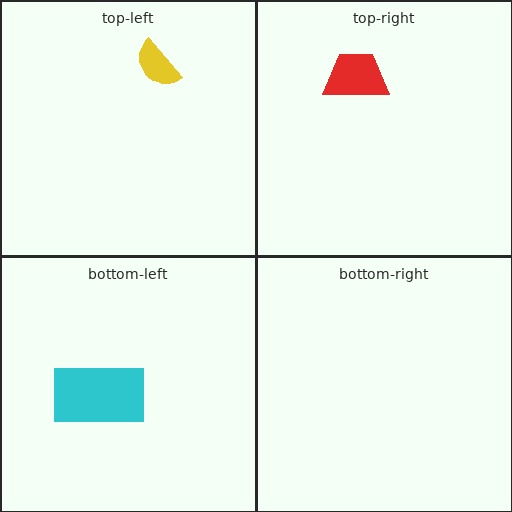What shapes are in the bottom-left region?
The cyan rectangle.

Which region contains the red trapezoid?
The top-right region.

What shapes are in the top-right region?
The red trapezoid.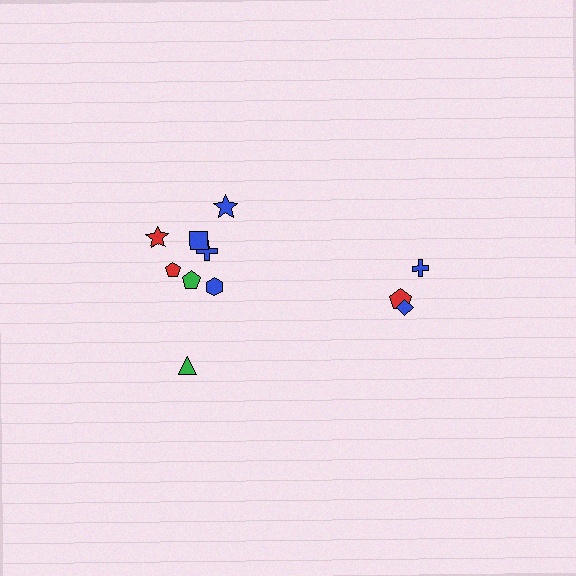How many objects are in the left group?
There are 8 objects.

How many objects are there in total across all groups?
There are 11 objects.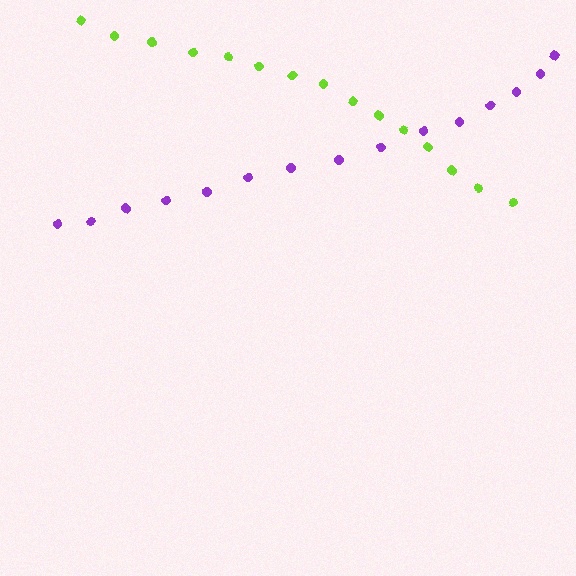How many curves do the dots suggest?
There are 2 distinct paths.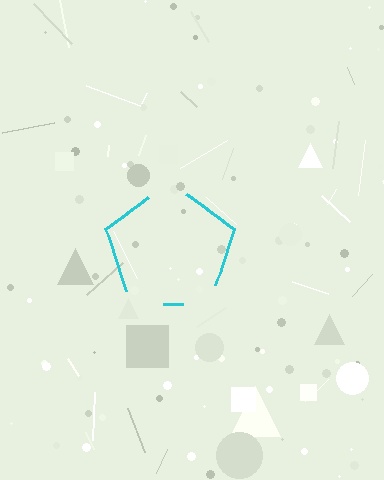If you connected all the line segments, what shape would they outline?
They would outline a pentagon.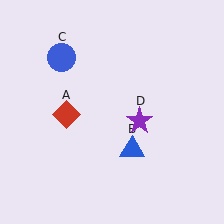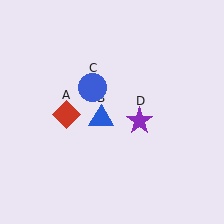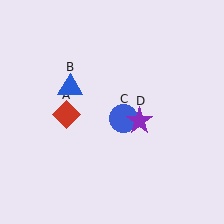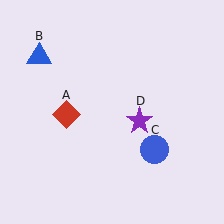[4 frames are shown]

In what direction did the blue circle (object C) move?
The blue circle (object C) moved down and to the right.